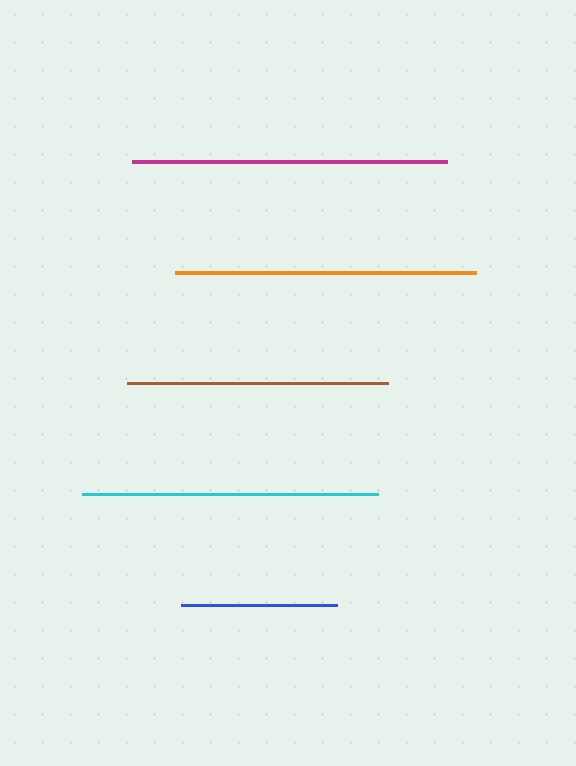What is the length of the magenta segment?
The magenta segment is approximately 314 pixels long.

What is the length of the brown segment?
The brown segment is approximately 261 pixels long.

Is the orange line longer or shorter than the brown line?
The orange line is longer than the brown line.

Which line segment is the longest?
The magenta line is the longest at approximately 314 pixels.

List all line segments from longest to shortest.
From longest to shortest: magenta, orange, cyan, brown, blue.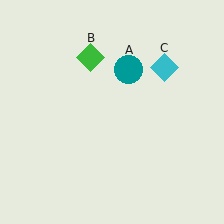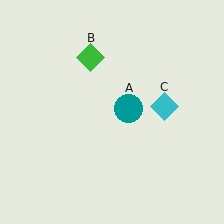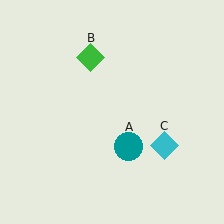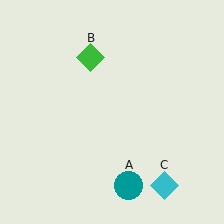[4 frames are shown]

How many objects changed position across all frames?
2 objects changed position: teal circle (object A), cyan diamond (object C).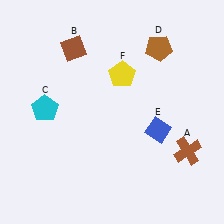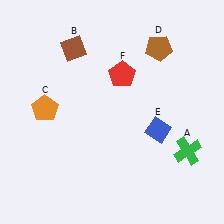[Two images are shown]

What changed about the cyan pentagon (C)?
In Image 1, C is cyan. In Image 2, it changed to orange.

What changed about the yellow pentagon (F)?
In Image 1, F is yellow. In Image 2, it changed to red.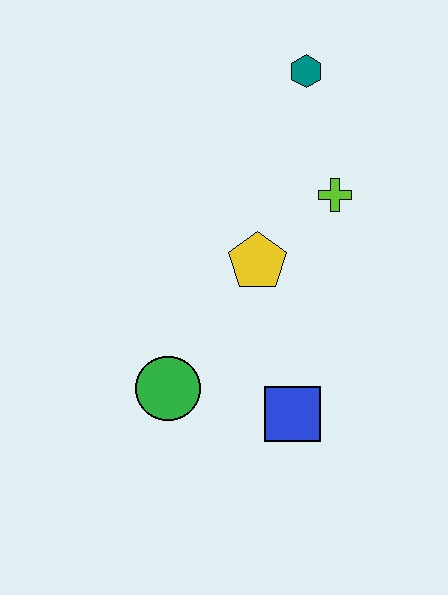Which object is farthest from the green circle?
The teal hexagon is farthest from the green circle.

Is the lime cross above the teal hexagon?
No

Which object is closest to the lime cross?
The yellow pentagon is closest to the lime cross.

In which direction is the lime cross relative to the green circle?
The lime cross is above the green circle.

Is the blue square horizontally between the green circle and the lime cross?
Yes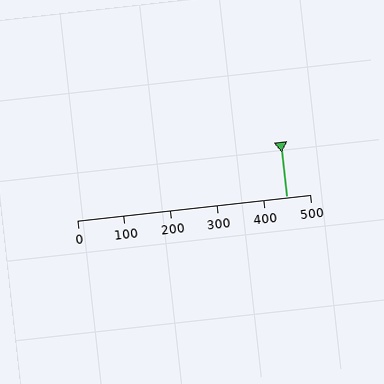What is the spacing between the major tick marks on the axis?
The major ticks are spaced 100 apart.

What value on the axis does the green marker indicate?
The marker indicates approximately 450.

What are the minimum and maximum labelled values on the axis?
The axis runs from 0 to 500.